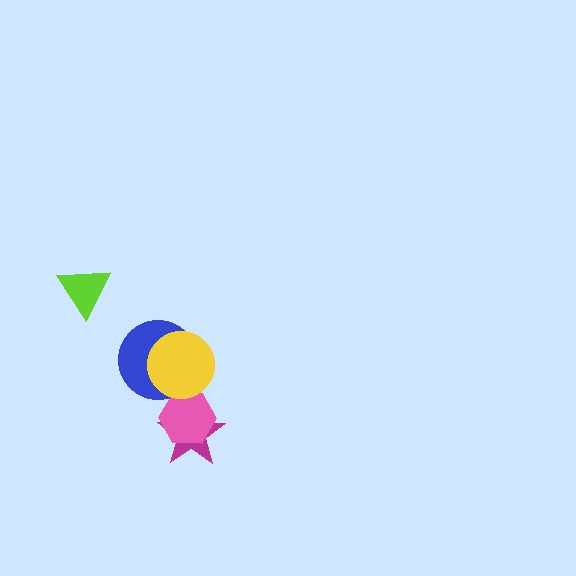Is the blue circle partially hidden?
Yes, it is partially covered by another shape.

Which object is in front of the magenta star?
The pink hexagon is in front of the magenta star.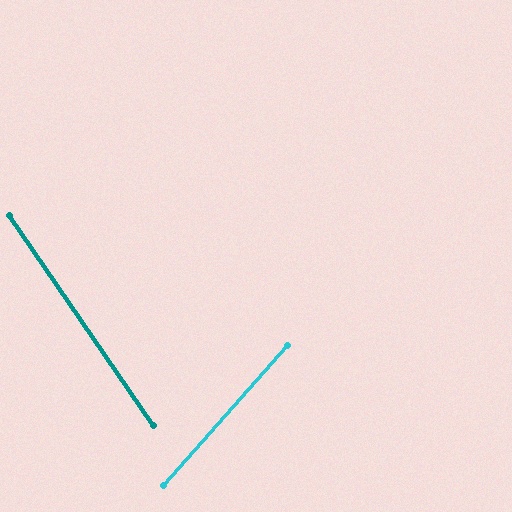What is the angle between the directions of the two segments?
Approximately 76 degrees.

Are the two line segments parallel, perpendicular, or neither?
Neither parallel nor perpendicular — they differ by about 76°.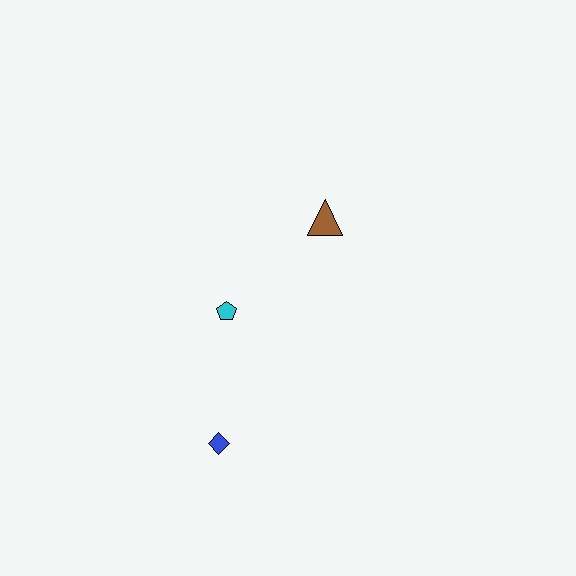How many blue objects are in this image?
There is 1 blue object.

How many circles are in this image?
There are no circles.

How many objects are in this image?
There are 3 objects.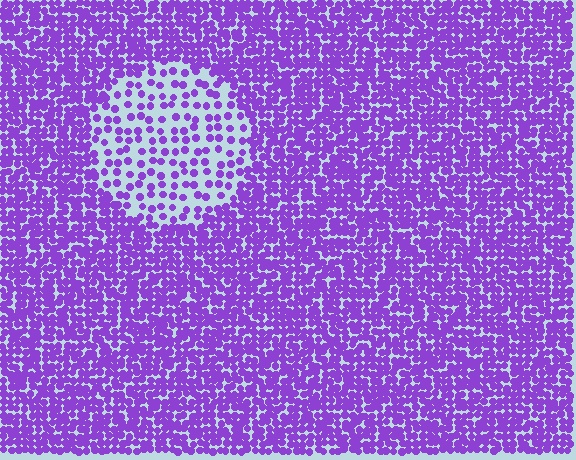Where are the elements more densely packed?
The elements are more densely packed outside the circle boundary.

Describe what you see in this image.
The image contains small purple elements arranged at two different densities. A circle-shaped region is visible where the elements are less densely packed than the surrounding area.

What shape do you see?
I see a circle.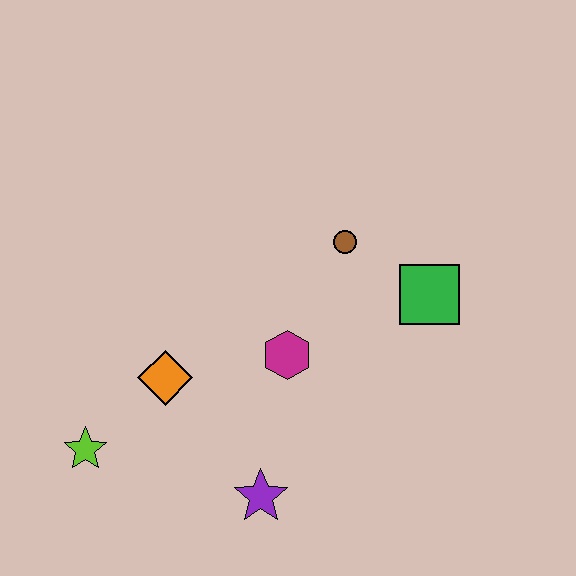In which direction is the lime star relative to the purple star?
The lime star is to the left of the purple star.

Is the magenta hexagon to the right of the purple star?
Yes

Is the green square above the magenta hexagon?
Yes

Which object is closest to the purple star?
The magenta hexagon is closest to the purple star.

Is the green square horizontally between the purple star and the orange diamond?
No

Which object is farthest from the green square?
The lime star is farthest from the green square.